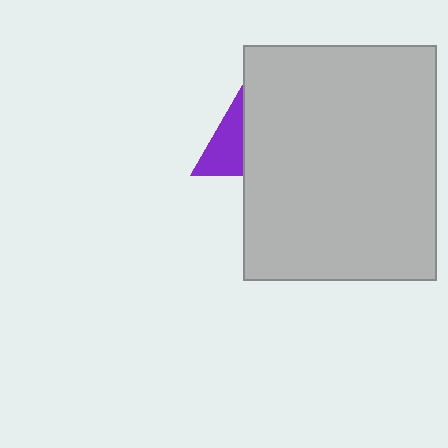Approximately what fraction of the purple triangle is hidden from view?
Roughly 61% of the purple triangle is hidden behind the light gray rectangle.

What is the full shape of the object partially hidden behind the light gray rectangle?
The partially hidden object is a purple triangle.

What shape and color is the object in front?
The object in front is a light gray rectangle.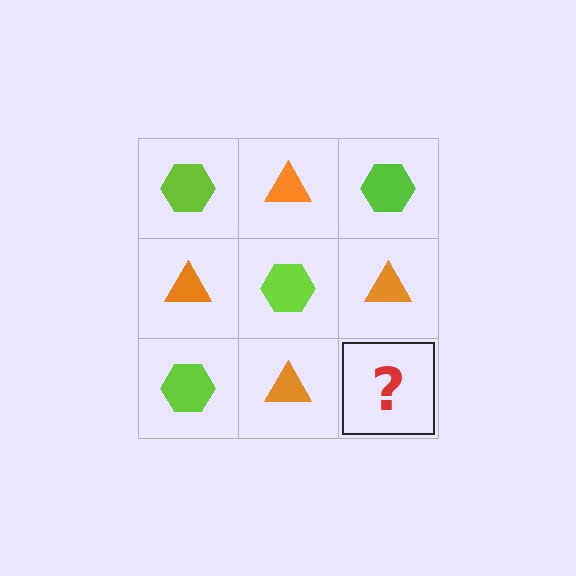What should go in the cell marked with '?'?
The missing cell should contain a lime hexagon.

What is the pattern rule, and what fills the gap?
The rule is that it alternates lime hexagon and orange triangle in a checkerboard pattern. The gap should be filled with a lime hexagon.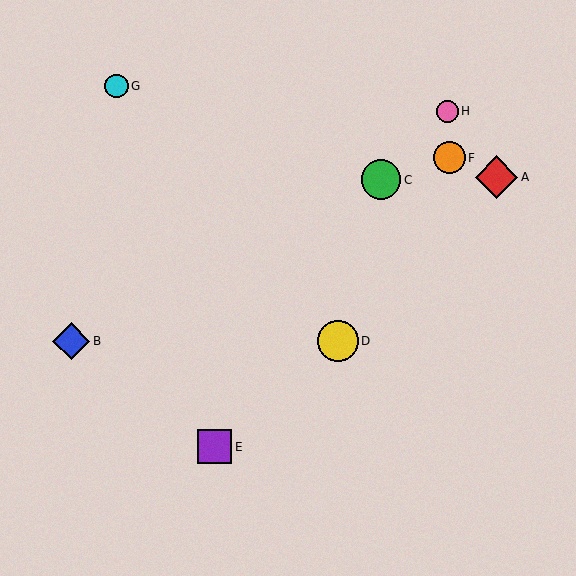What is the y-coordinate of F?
Object F is at y≈158.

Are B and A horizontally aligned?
No, B is at y≈341 and A is at y≈177.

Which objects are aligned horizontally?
Objects B, D are aligned horizontally.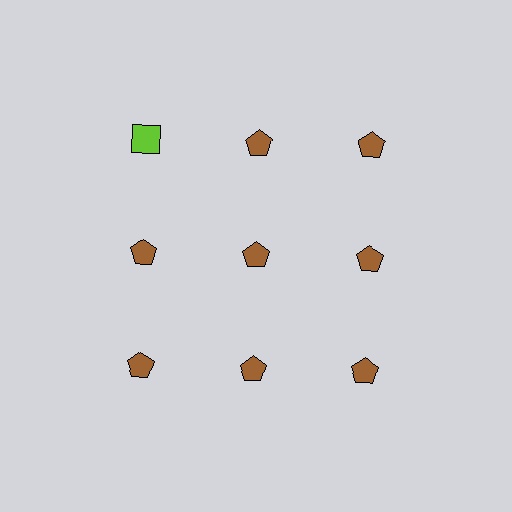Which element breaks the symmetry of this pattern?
The lime square in the top row, leftmost column breaks the symmetry. All other shapes are brown pentagons.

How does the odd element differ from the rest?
It differs in both color (lime instead of brown) and shape (square instead of pentagon).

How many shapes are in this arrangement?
There are 9 shapes arranged in a grid pattern.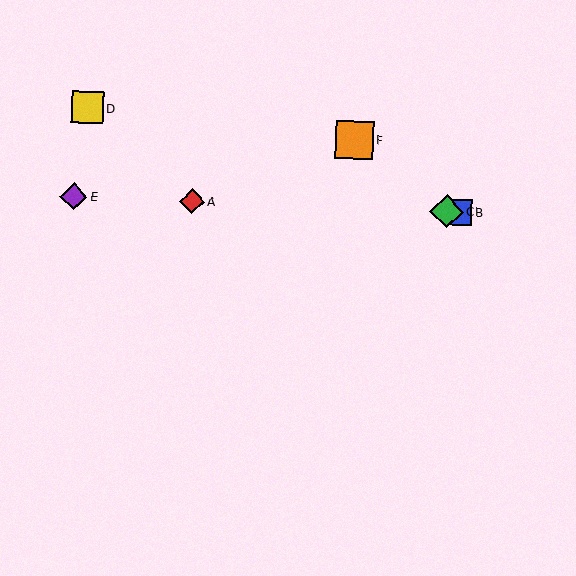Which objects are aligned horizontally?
Objects A, B, C, E are aligned horizontally.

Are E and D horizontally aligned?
No, E is at y≈197 and D is at y≈107.